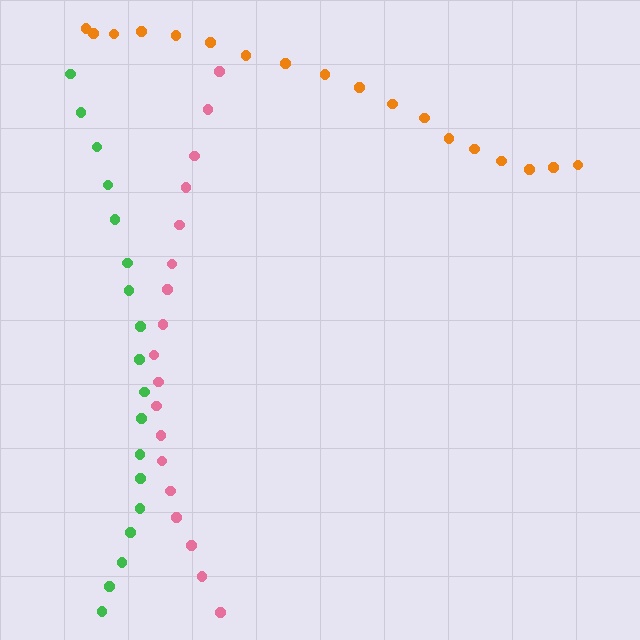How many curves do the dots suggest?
There are 3 distinct paths.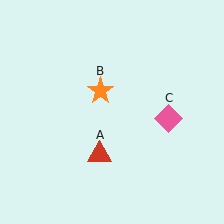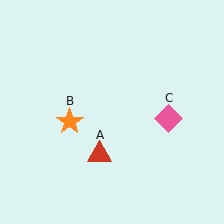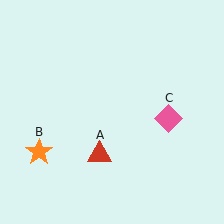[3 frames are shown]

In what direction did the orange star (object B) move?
The orange star (object B) moved down and to the left.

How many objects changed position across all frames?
1 object changed position: orange star (object B).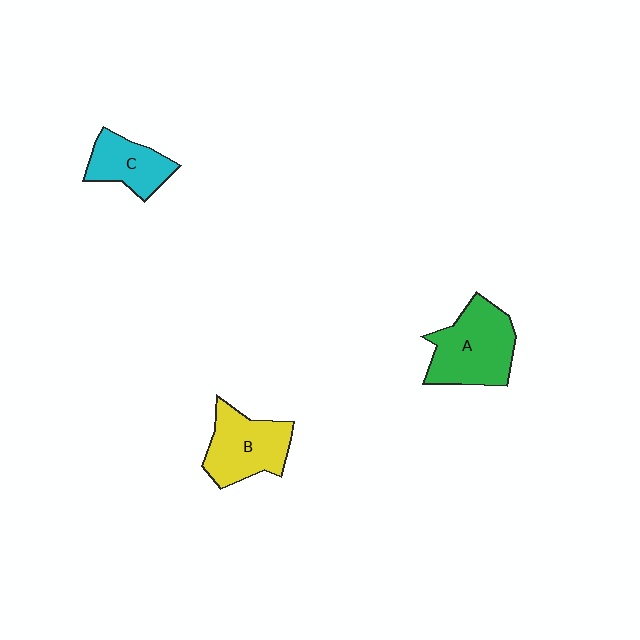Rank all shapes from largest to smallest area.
From largest to smallest: A (green), B (yellow), C (cyan).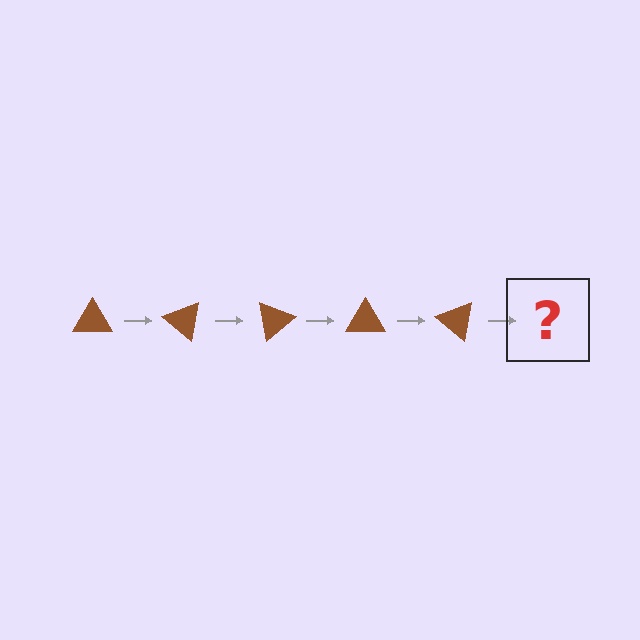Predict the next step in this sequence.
The next step is a brown triangle rotated 200 degrees.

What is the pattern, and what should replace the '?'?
The pattern is that the triangle rotates 40 degrees each step. The '?' should be a brown triangle rotated 200 degrees.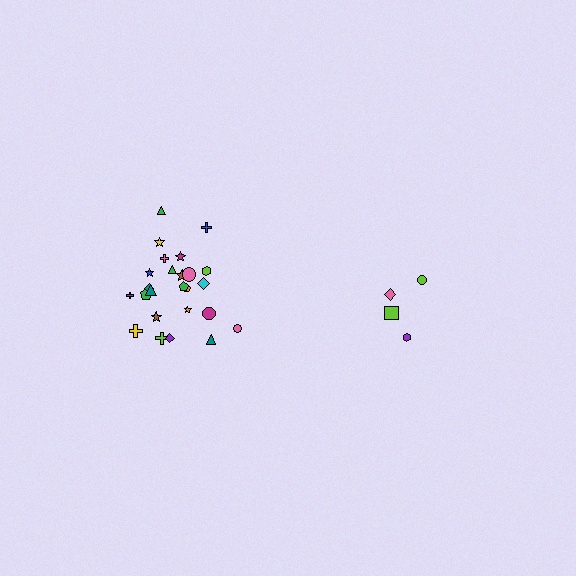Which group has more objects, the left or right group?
The left group.